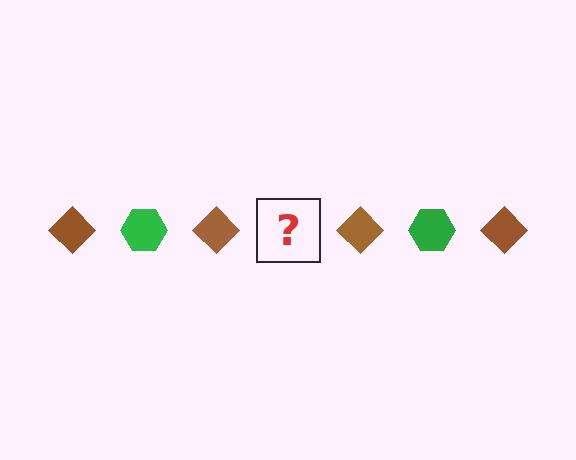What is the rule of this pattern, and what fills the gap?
The rule is that the pattern alternates between brown diamond and green hexagon. The gap should be filled with a green hexagon.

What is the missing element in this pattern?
The missing element is a green hexagon.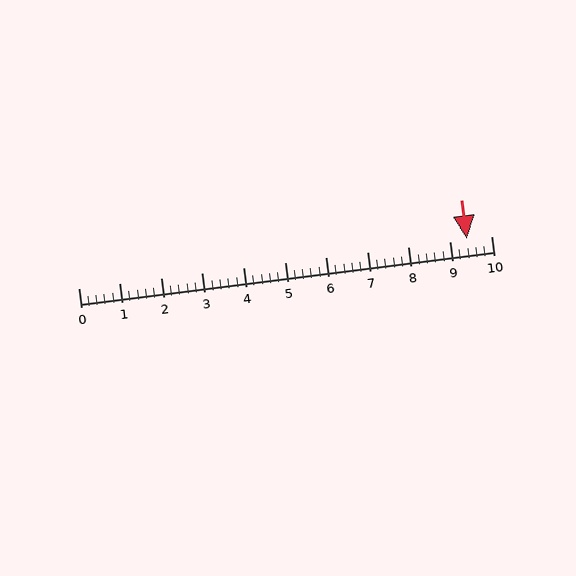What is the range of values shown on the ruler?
The ruler shows values from 0 to 10.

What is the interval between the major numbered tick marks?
The major tick marks are spaced 1 units apart.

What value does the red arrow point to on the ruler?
The red arrow points to approximately 9.4.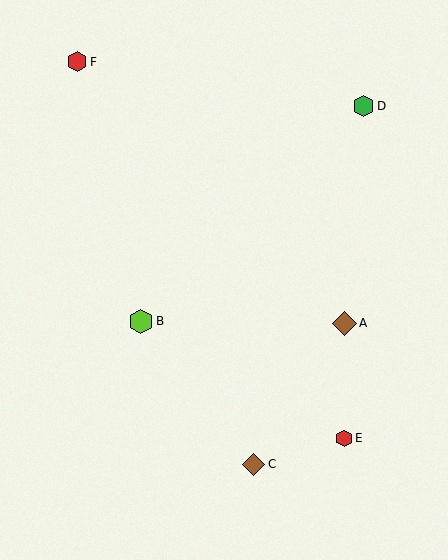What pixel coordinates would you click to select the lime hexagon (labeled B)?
Click at (141, 321) to select the lime hexagon B.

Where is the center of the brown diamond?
The center of the brown diamond is at (254, 464).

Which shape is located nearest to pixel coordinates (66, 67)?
The red hexagon (labeled F) at (77, 62) is nearest to that location.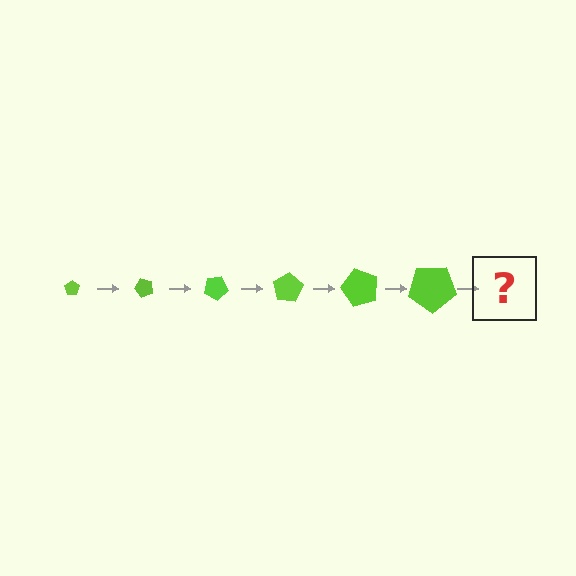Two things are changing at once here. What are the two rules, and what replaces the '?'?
The two rules are that the pentagon grows larger each step and it rotates 50 degrees each step. The '?' should be a pentagon, larger than the previous one and rotated 300 degrees from the start.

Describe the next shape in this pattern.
It should be a pentagon, larger than the previous one and rotated 300 degrees from the start.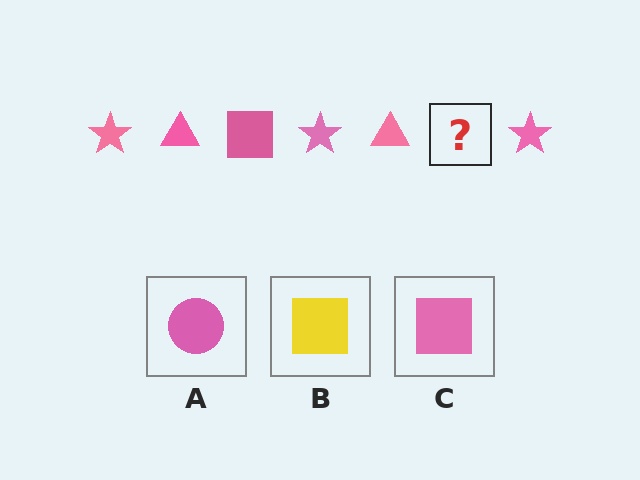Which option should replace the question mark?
Option C.